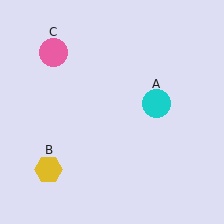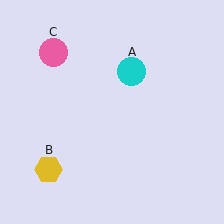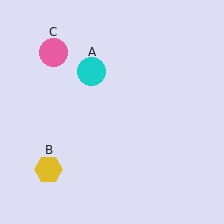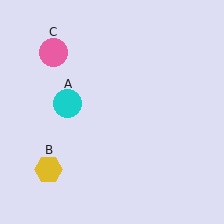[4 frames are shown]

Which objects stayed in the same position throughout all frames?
Yellow hexagon (object B) and pink circle (object C) remained stationary.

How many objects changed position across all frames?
1 object changed position: cyan circle (object A).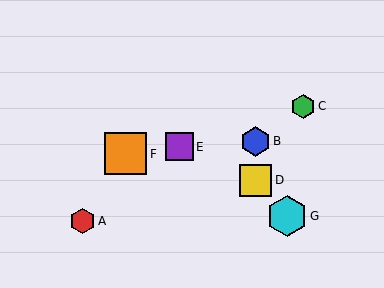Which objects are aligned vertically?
Objects B, D are aligned vertically.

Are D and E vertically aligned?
No, D is at x≈255 and E is at x≈180.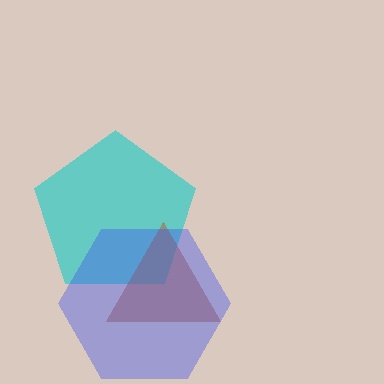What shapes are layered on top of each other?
The layered shapes are: a cyan pentagon, a brown triangle, a blue hexagon.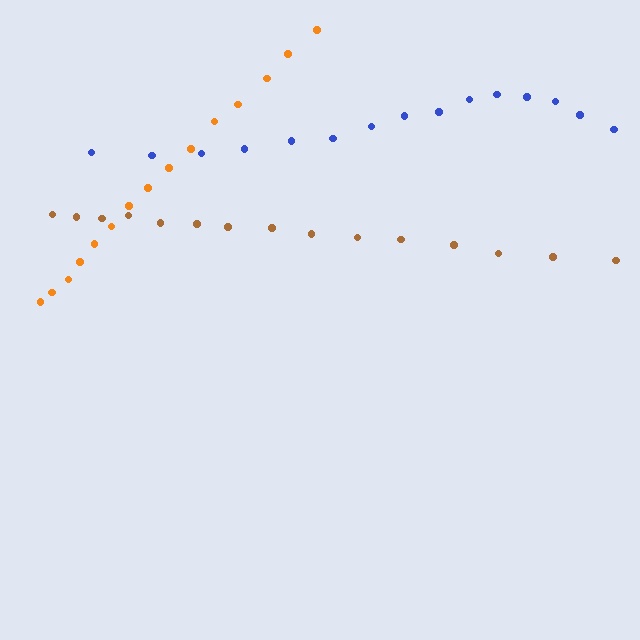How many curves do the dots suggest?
There are 3 distinct paths.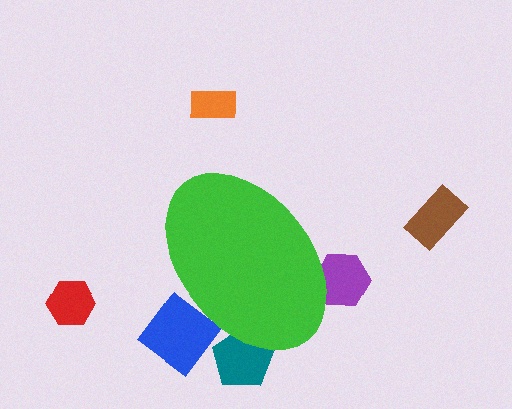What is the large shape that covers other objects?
A green ellipse.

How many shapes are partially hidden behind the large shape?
3 shapes are partially hidden.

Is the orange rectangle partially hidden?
No, the orange rectangle is fully visible.